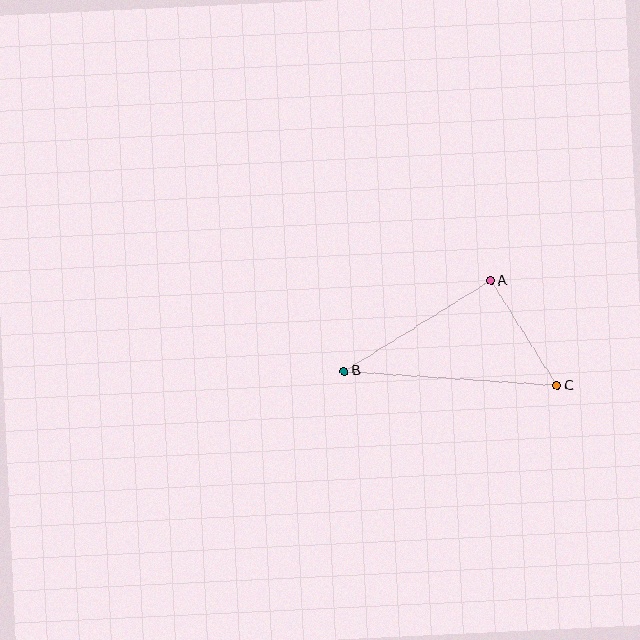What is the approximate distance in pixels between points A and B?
The distance between A and B is approximately 172 pixels.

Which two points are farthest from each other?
Points B and C are farthest from each other.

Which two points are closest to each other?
Points A and C are closest to each other.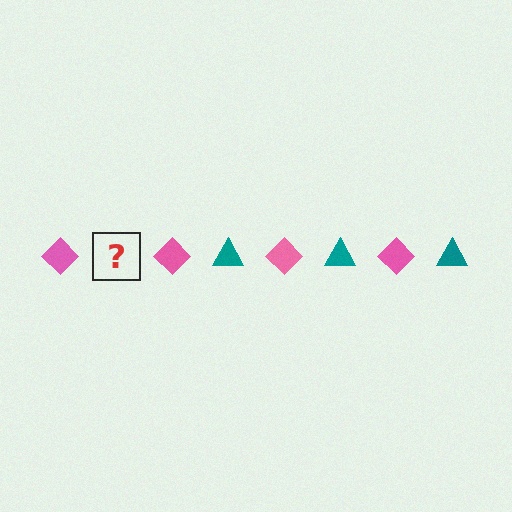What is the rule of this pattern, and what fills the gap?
The rule is that the pattern alternates between pink diamond and teal triangle. The gap should be filled with a teal triangle.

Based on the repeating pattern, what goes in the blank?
The blank should be a teal triangle.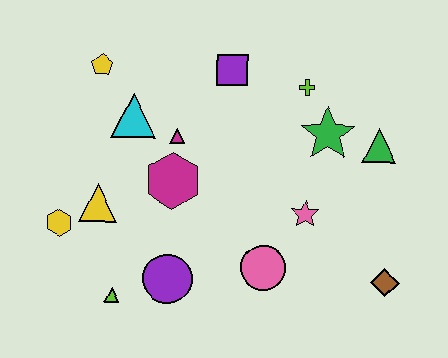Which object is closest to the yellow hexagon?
The yellow triangle is closest to the yellow hexagon.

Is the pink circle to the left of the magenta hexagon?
No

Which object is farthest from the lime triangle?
The green triangle is farthest from the lime triangle.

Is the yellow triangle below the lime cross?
Yes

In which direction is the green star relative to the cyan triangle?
The green star is to the right of the cyan triangle.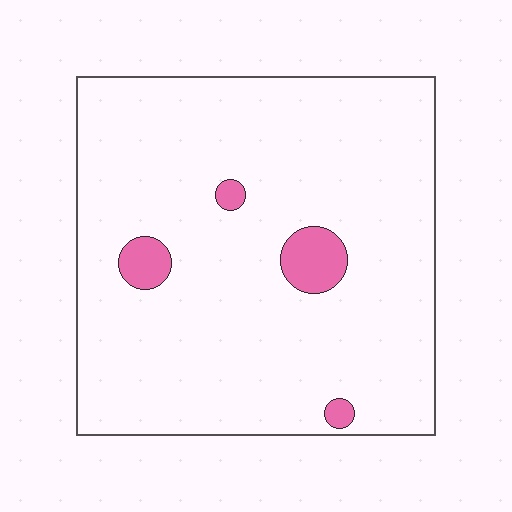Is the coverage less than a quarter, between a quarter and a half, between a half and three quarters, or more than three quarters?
Less than a quarter.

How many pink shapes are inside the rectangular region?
4.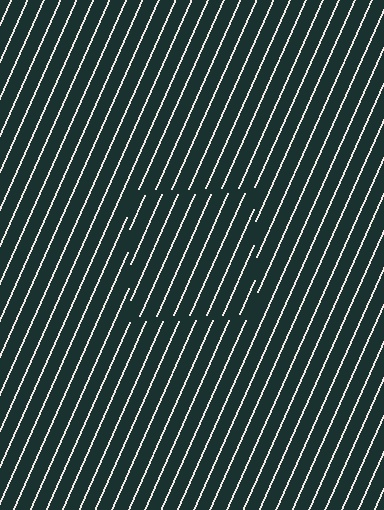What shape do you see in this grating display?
An illusory square. The interior of the shape contains the same grating, shifted by half a period — the contour is defined by the phase discontinuity where line-ends from the inner and outer gratings abut.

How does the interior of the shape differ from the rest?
The interior of the shape contains the same grating, shifted by half a period — the contour is defined by the phase discontinuity where line-ends from the inner and outer gratings abut.